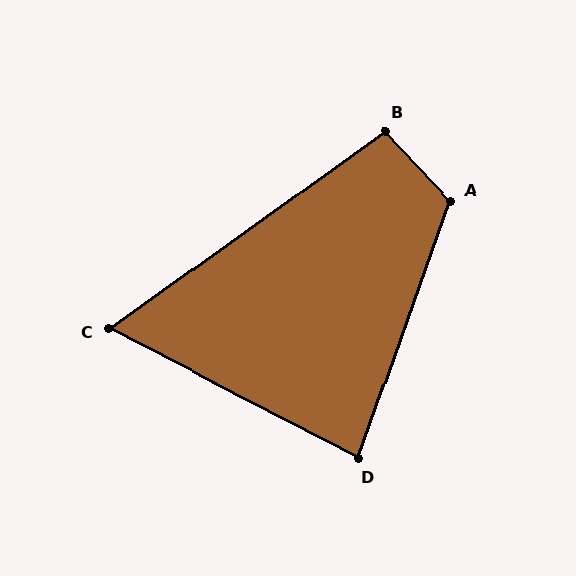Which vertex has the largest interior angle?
A, at approximately 117 degrees.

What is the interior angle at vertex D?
Approximately 82 degrees (acute).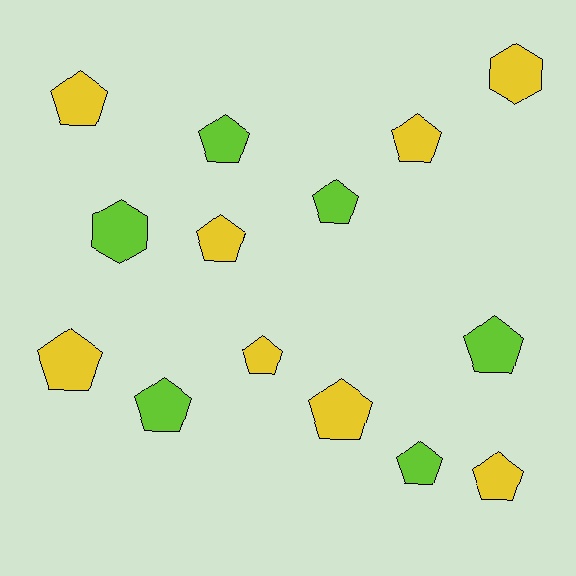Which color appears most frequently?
Yellow, with 8 objects.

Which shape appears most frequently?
Pentagon, with 12 objects.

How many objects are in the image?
There are 14 objects.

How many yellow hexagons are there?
There is 1 yellow hexagon.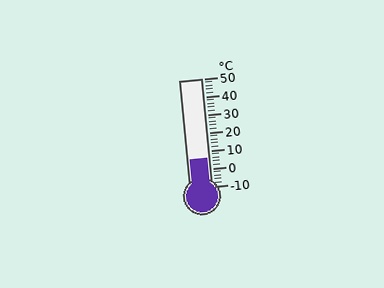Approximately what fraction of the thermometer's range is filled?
The thermometer is filled to approximately 25% of its range.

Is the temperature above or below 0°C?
The temperature is above 0°C.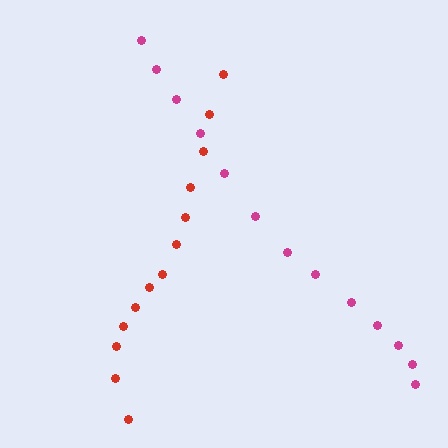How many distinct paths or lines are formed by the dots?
There are 2 distinct paths.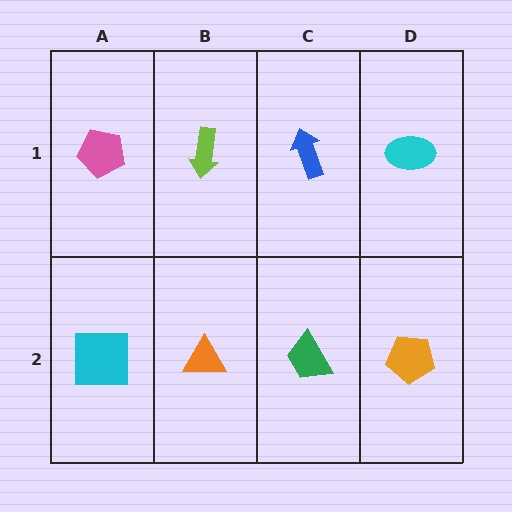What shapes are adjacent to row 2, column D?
A cyan ellipse (row 1, column D), a green trapezoid (row 2, column C).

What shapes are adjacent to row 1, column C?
A green trapezoid (row 2, column C), a lime arrow (row 1, column B), a cyan ellipse (row 1, column D).